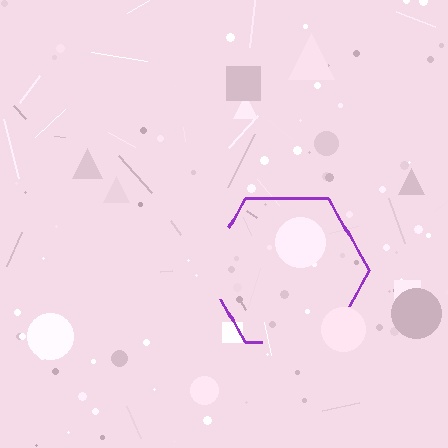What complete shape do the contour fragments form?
The contour fragments form a hexagon.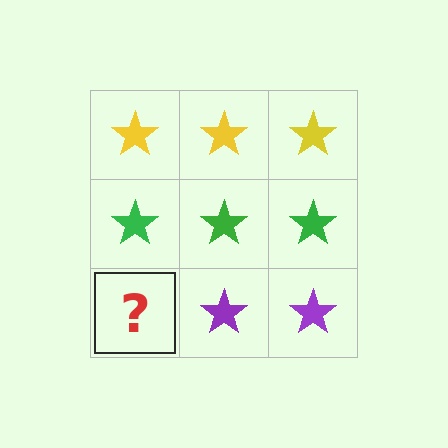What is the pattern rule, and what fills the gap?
The rule is that each row has a consistent color. The gap should be filled with a purple star.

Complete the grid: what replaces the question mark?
The question mark should be replaced with a purple star.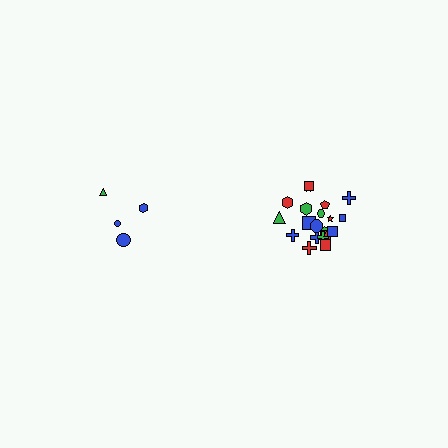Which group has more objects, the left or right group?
The right group.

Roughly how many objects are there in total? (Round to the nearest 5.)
Roughly 25 objects in total.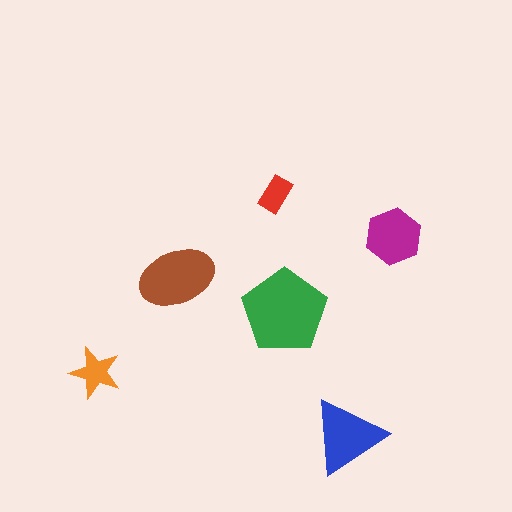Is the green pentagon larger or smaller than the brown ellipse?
Larger.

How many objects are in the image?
There are 6 objects in the image.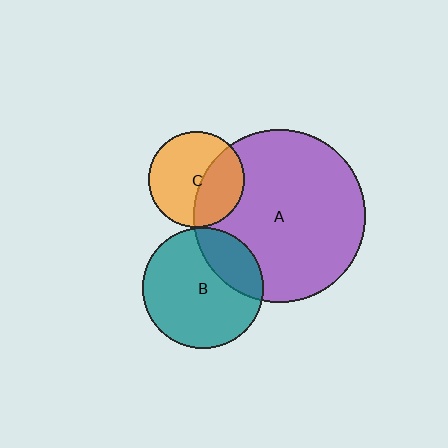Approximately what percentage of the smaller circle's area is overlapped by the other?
Approximately 40%.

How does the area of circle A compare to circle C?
Approximately 3.2 times.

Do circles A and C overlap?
Yes.